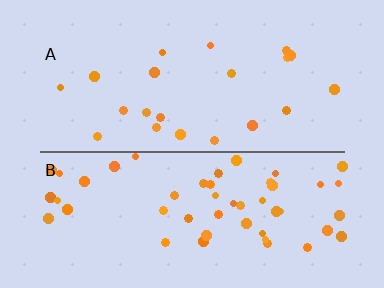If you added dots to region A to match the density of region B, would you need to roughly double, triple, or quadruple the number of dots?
Approximately double.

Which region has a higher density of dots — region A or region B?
B (the bottom).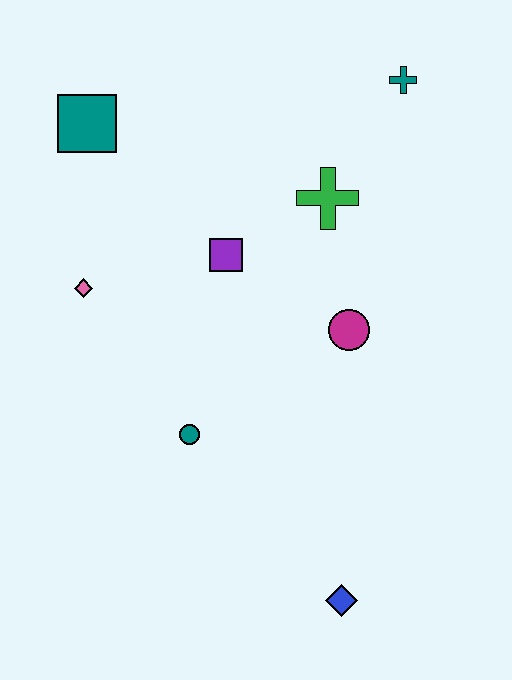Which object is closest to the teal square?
The pink diamond is closest to the teal square.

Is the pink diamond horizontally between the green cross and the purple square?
No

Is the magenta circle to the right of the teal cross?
No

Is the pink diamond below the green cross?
Yes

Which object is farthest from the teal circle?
The teal cross is farthest from the teal circle.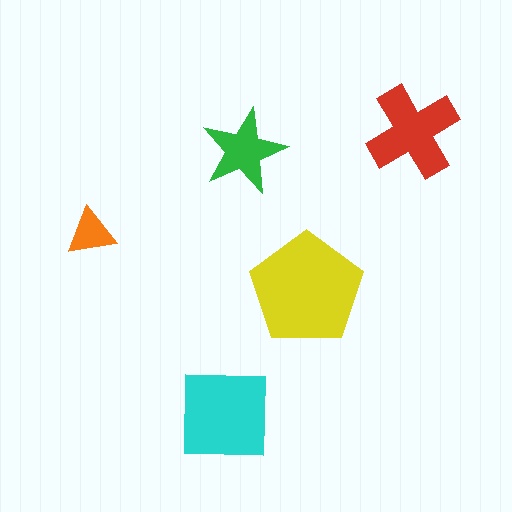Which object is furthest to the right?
The red cross is rightmost.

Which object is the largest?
The yellow pentagon.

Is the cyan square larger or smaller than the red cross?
Larger.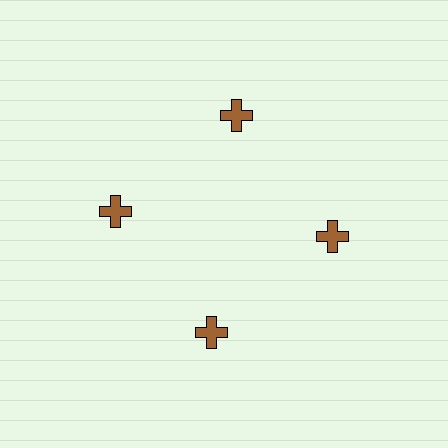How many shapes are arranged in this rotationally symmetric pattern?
There are 4 shapes, arranged in 4 groups of 1.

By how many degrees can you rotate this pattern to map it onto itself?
The pattern maps onto itself every 90 degrees of rotation.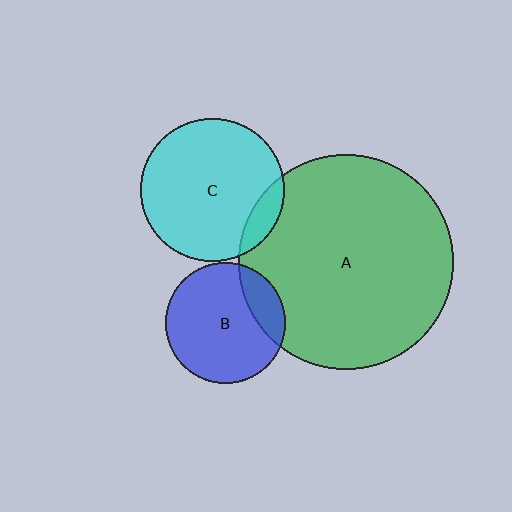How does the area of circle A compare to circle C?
Approximately 2.2 times.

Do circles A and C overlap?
Yes.